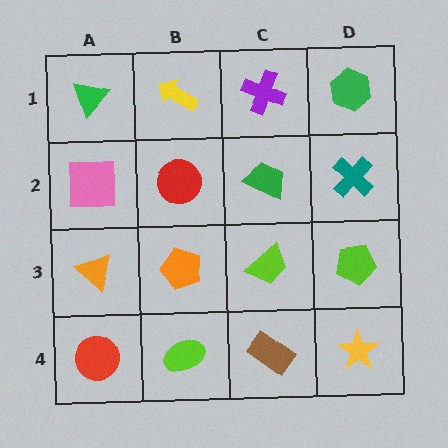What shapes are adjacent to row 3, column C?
A green trapezoid (row 2, column C), a brown rectangle (row 4, column C), an orange pentagon (row 3, column B), a lime pentagon (row 3, column D).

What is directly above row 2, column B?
A yellow arrow.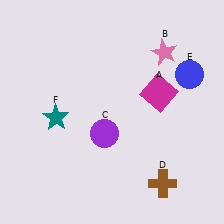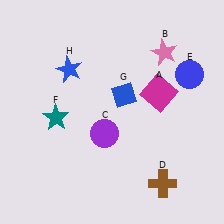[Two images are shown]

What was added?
A blue diamond (G), a blue star (H) were added in Image 2.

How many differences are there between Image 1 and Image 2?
There are 2 differences between the two images.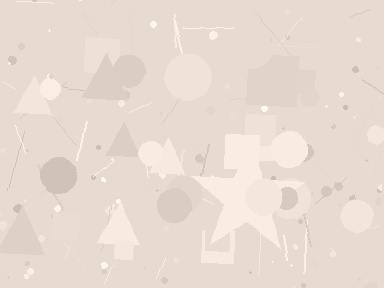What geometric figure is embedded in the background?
A star is embedded in the background.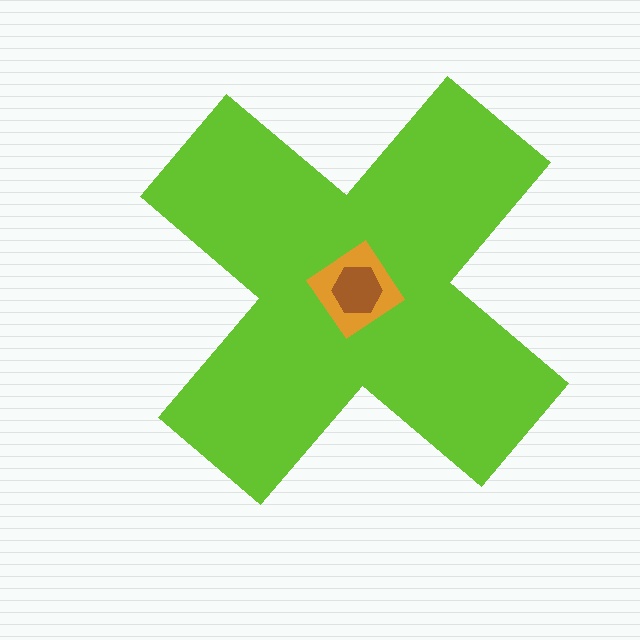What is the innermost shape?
The brown hexagon.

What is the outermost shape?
The lime cross.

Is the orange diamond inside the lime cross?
Yes.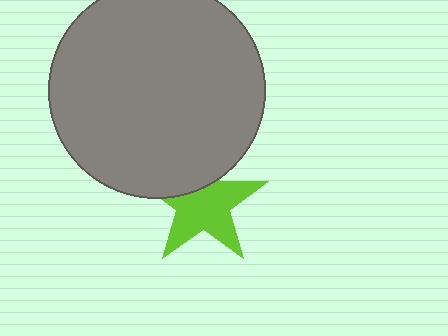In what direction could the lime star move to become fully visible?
The lime star could move down. That would shift it out from behind the gray circle entirely.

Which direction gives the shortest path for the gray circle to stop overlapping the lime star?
Moving up gives the shortest separation.